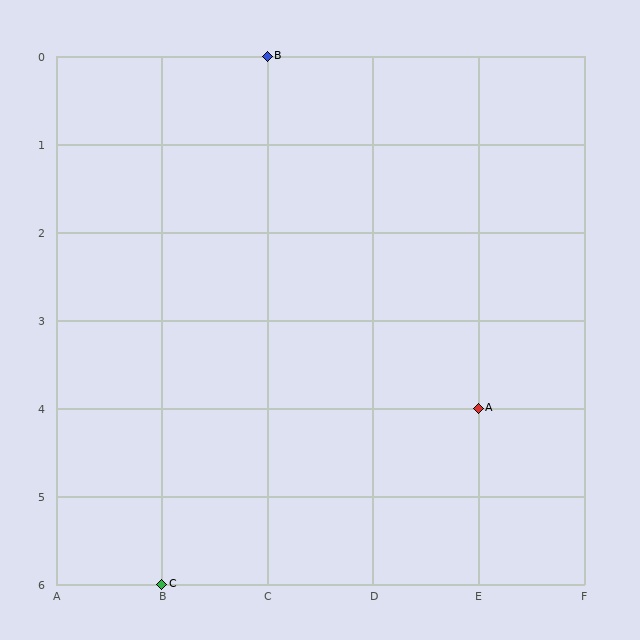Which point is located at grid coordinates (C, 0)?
Point B is at (C, 0).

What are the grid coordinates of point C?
Point C is at grid coordinates (B, 6).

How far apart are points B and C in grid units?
Points B and C are 1 column and 6 rows apart (about 6.1 grid units diagonally).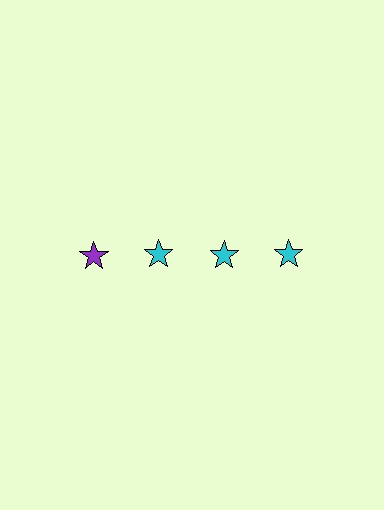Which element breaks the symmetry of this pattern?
The purple star in the top row, leftmost column breaks the symmetry. All other shapes are cyan stars.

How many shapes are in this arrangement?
There are 4 shapes arranged in a grid pattern.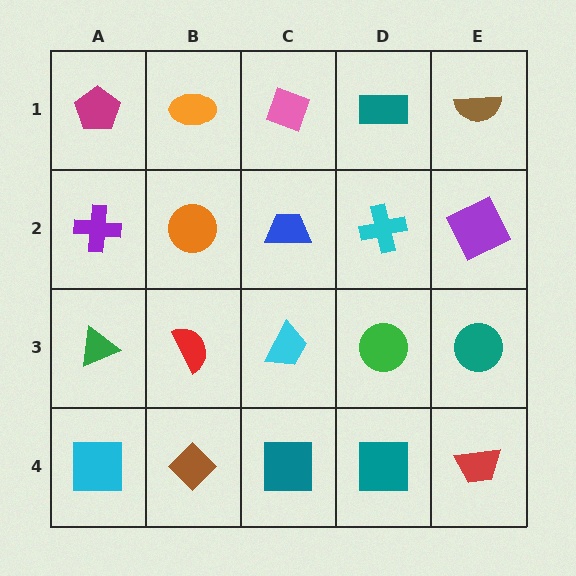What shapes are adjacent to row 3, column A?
A purple cross (row 2, column A), a cyan square (row 4, column A), a red semicircle (row 3, column B).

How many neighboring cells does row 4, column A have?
2.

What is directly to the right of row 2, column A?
An orange circle.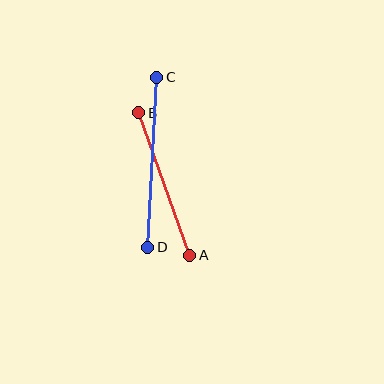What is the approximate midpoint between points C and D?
The midpoint is at approximately (152, 162) pixels.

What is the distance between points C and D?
The distance is approximately 170 pixels.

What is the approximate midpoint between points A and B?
The midpoint is at approximately (164, 184) pixels.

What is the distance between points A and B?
The distance is approximately 151 pixels.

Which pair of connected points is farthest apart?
Points C and D are farthest apart.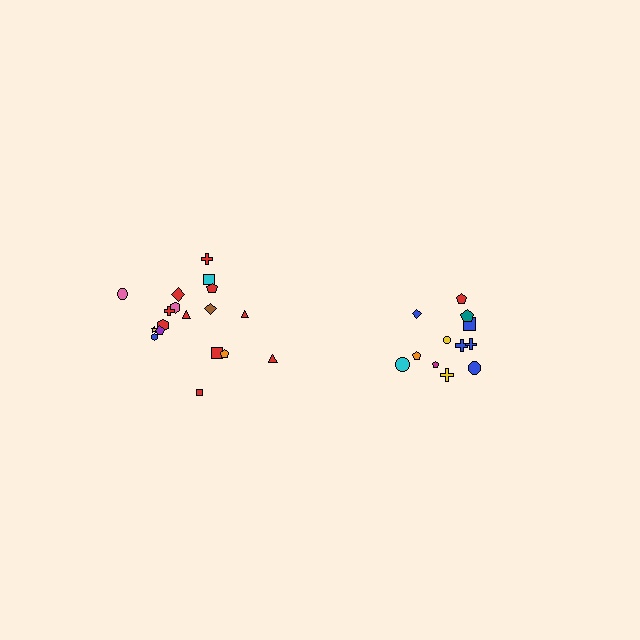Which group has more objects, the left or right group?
The left group.